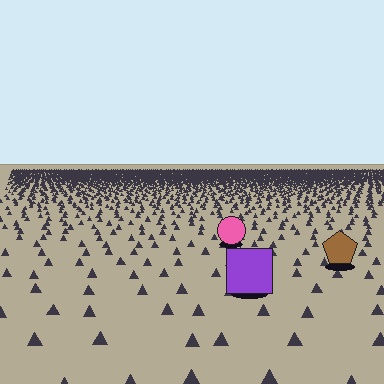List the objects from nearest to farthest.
From nearest to farthest: the purple square, the brown pentagon, the pink circle.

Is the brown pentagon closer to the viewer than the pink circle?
Yes. The brown pentagon is closer — you can tell from the texture gradient: the ground texture is coarser near it.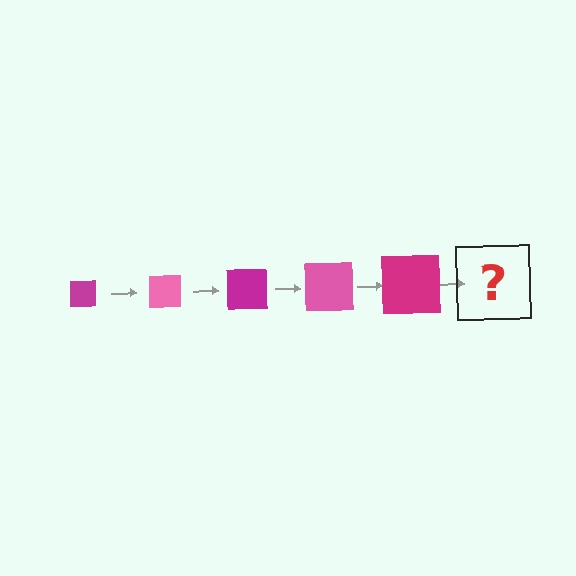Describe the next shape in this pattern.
It should be a pink square, larger than the previous one.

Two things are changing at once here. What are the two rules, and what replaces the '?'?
The two rules are that the square grows larger each step and the color cycles through magenta and pink. The '?' should be a pink square, larger than the previous one.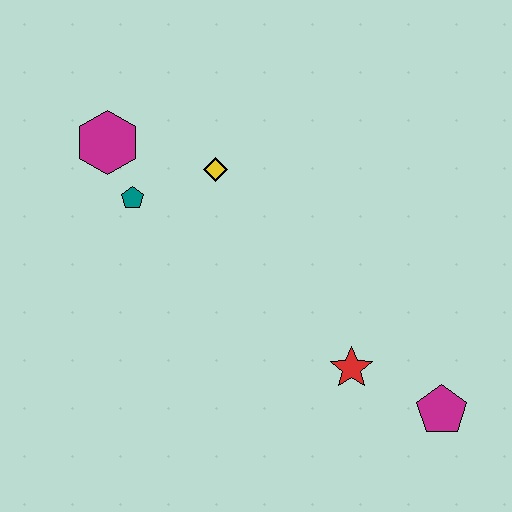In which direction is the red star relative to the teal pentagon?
The red star is to the right of the teal pentagon.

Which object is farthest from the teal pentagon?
The magenta pentagon is farthest from the teal pentagon.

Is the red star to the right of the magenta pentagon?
No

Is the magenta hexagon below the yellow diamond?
No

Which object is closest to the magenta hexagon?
The teal pentagon is closest to the magenta hexagon.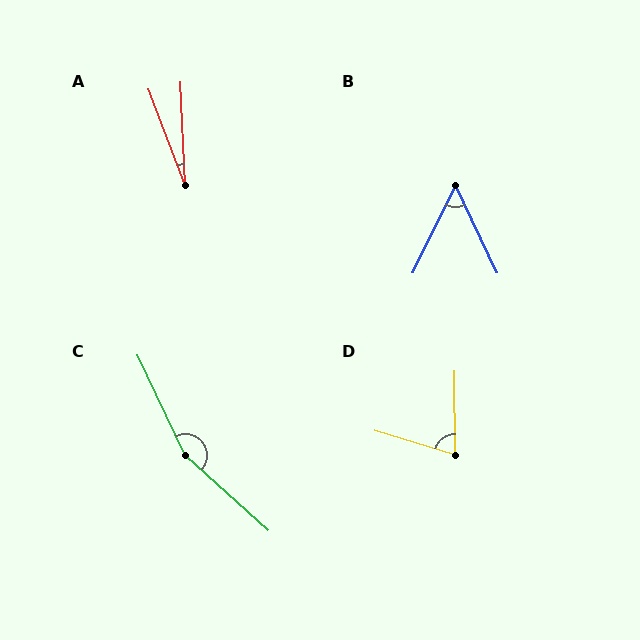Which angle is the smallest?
A, at approximately 18 degrees.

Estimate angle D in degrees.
Approximately 72 degrees.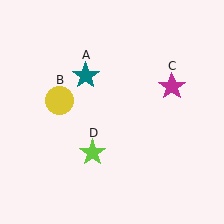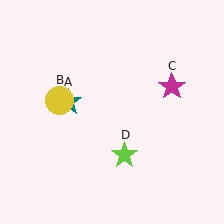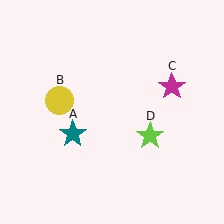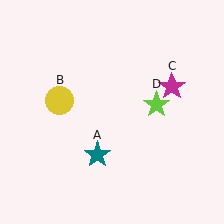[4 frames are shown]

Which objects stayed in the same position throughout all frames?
Yellow circle (object B) and magenta star (object C) remained stationary.